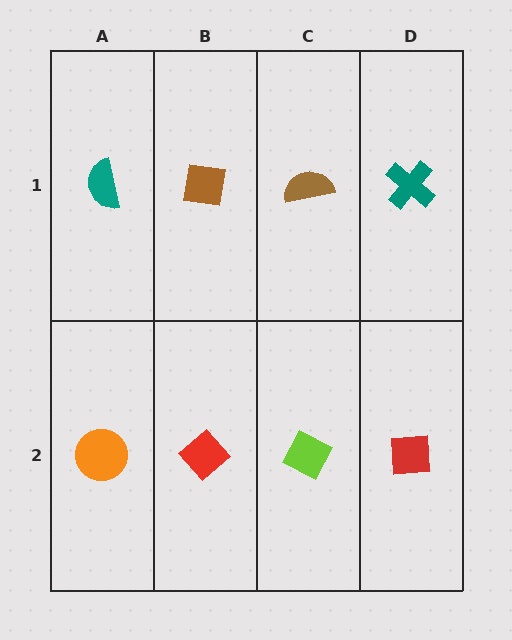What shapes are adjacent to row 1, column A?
An orange circle (row 2, column A), a brown square (row 1, column B).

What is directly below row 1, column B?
A red diamond.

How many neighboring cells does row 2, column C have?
3.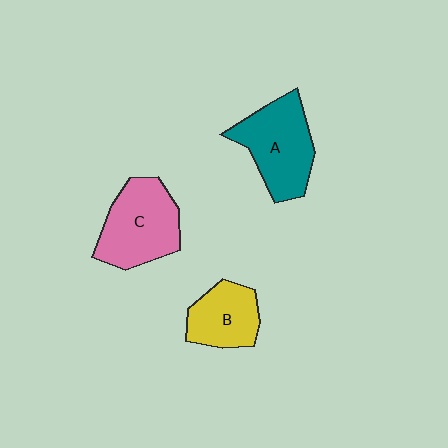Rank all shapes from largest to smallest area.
From largest to smallest: C (pink), A (teal), B (yellow).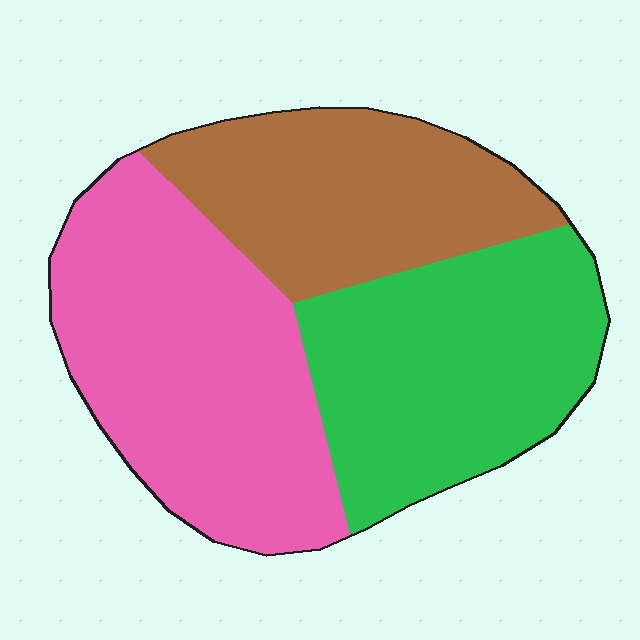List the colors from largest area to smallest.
From largest to smallest: pink, green, brown.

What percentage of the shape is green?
Green covers 33% of the shape.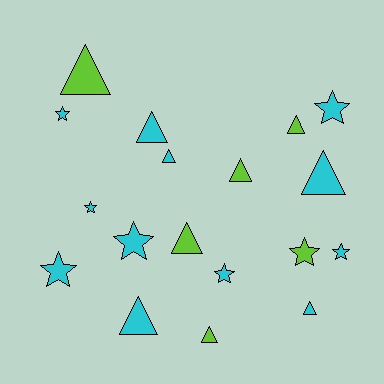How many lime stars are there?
There is 1 lime star.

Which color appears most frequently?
Cyan, with 12 objects.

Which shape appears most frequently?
Triangle, with 10 objects.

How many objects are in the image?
There are 18 objects.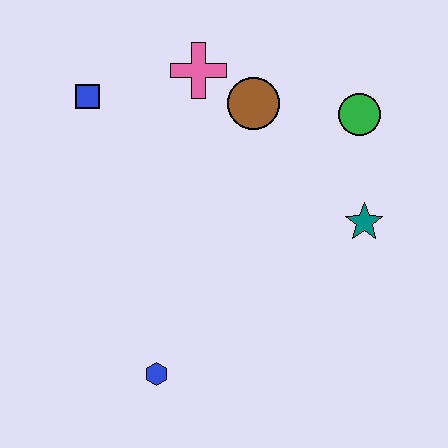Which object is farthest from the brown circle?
The blue hexagon is farthest from the brown circle.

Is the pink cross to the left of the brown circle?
Yes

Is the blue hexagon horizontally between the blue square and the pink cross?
Yes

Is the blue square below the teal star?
No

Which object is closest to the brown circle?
The pink cross is closest to the brown circle.